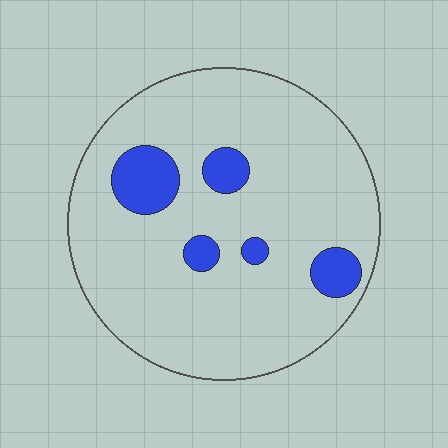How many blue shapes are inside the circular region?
5.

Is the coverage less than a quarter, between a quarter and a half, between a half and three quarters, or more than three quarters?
Less than a quarter.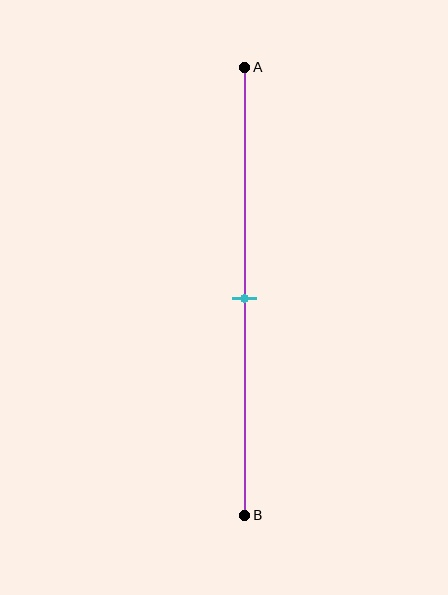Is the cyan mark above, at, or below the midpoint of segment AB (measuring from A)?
The cyan mark is approximately at the midpoint of segment AB.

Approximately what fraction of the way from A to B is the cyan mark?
The cyan mark is approximately 50% of the way from A to B.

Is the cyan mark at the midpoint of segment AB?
Yes, the mark is approximately at the midpoint.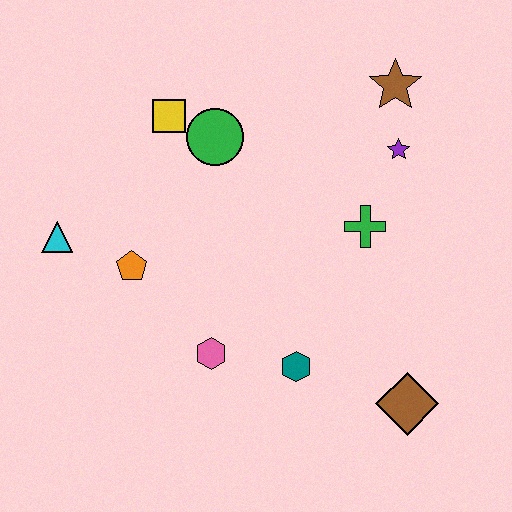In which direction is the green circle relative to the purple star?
The green circle is to the left of the purple star.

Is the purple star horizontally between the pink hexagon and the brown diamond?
Yes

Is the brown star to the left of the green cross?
No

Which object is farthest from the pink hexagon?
The brown star is farthest from the pink hexagon.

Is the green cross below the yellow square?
Yes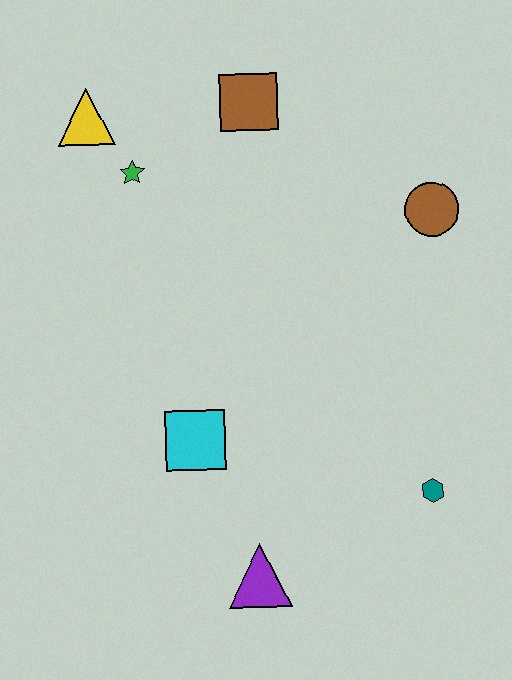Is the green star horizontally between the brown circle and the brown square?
No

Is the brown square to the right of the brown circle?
No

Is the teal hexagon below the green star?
Yes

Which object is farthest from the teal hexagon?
The yellow triangle is farthest from the teal hexagon.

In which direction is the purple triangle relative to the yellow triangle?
The purple triangle is below the yellow triangle.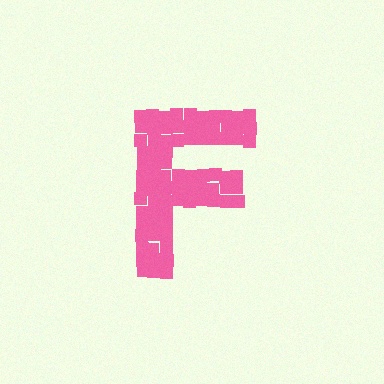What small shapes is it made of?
It is made of small squares.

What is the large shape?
The large shape is the letter F.